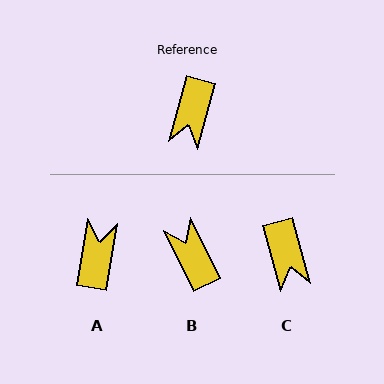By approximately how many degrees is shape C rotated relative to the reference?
Approximately 31 degrees counter-clockwise.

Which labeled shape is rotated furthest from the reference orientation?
A, about 174 degrees away.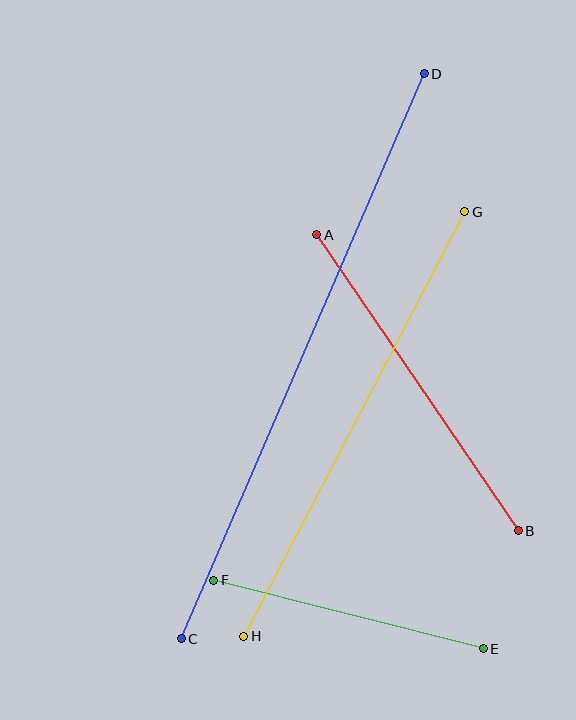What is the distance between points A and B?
The distance is approximately 358 pixels.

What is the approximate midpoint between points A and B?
The midpoint is at approximately (417, 383) pixels.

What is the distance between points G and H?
The distance is approximately 478 pixels.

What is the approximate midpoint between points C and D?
The midpoint is at approximately (303, 356) pixels.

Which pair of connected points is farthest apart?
Points C and D are farthest apart.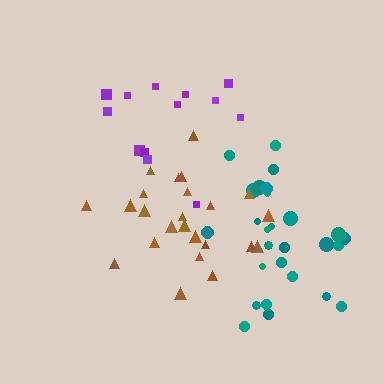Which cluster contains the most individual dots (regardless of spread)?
Teal (27).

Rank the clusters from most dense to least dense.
teal, brown, purple.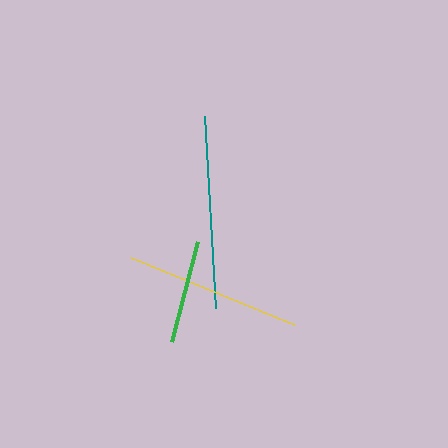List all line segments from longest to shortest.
From longest to shortest: teal, yellow, green.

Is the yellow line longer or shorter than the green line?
The yellow line is longer than the green line.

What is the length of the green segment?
The green segment is approximately 103 pixels long.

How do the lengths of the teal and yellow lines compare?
The teal and yellow lines are approximately the same length.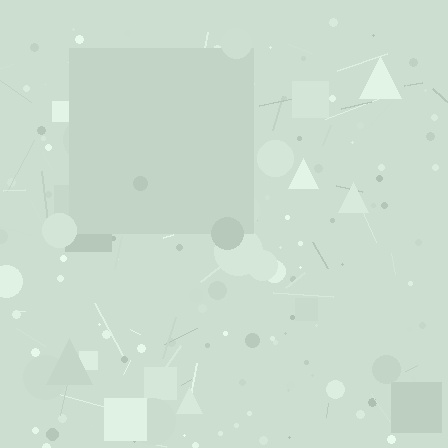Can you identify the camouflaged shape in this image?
The camouflaged shape is a square.